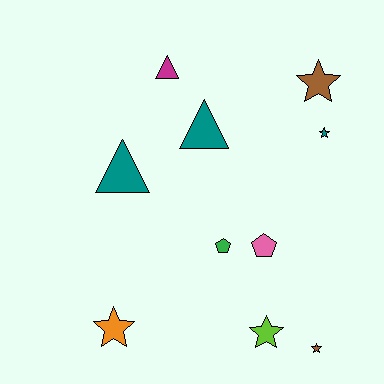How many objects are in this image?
There are 10 objects.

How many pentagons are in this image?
There are 2 pentagons.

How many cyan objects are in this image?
There are no cyan objects.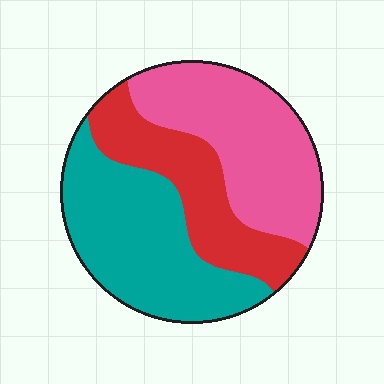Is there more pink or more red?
Pink.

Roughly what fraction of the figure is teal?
Teal covers 38% of the figure.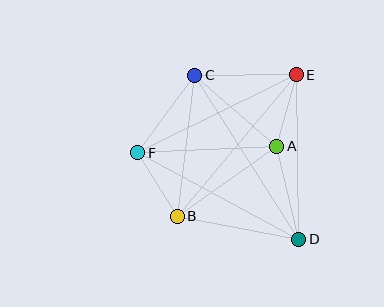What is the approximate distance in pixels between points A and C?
The distance between A and C is approximately 108 pixels.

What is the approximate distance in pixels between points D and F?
The distance between D and F is approximately 183 pixels.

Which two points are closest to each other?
Points A and E are closest to each other.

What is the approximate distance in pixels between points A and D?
The distance between A and D is approximately 96 pixels.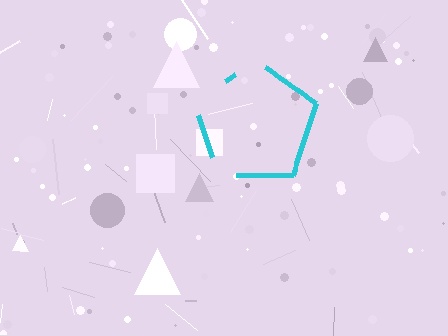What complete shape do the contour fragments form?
The contour fragments form a pentagon.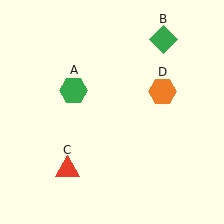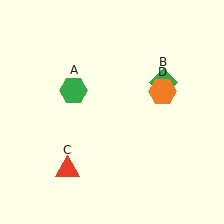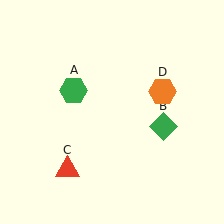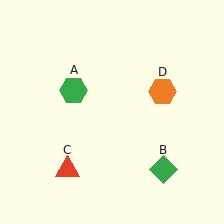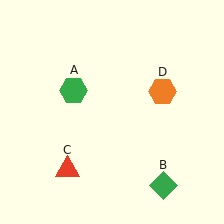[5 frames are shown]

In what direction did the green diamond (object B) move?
The green diamond (object B) moved down.